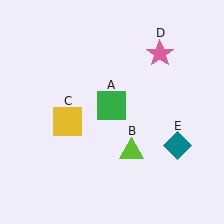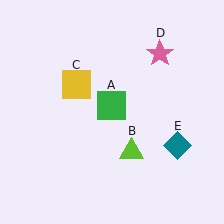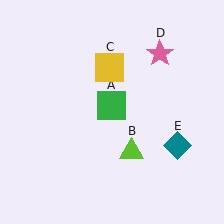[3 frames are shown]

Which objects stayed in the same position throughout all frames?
Green square (object A) and lime triangle (object B) and pink star (object D) and teal diamond (object E) remained stationary.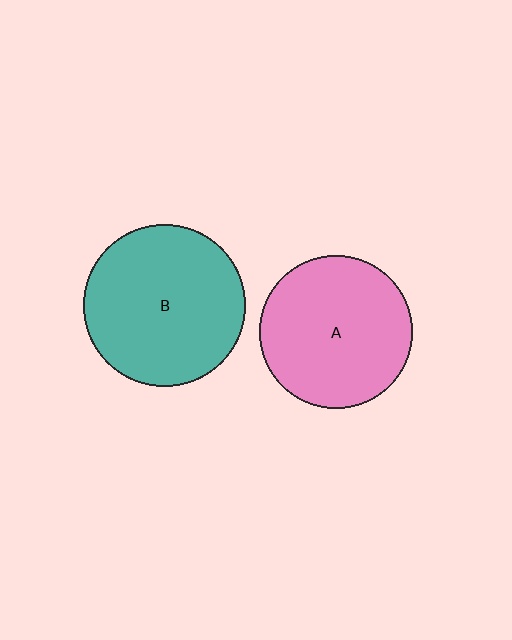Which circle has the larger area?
Circle B (teal).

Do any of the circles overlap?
No, none of the circles overlap.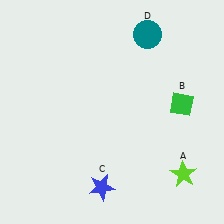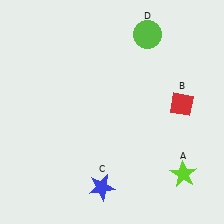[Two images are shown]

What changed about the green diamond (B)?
In Image 1, B is green. In Image 2, it changed to red.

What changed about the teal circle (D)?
In Image 1, D is teal. In Image 2, it changed to lime.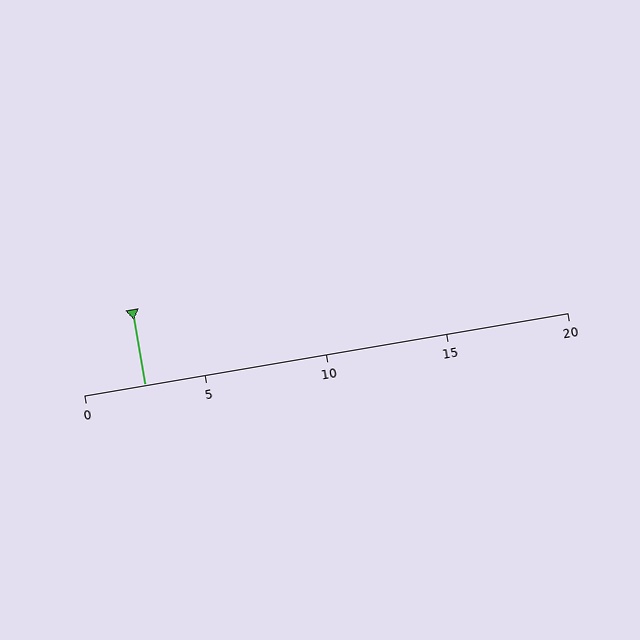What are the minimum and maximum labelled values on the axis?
The axis runs from 0 to 20.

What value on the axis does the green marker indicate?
The marker indicates approximately 2.5.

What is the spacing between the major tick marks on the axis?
The major ticks are spaced 5 apart.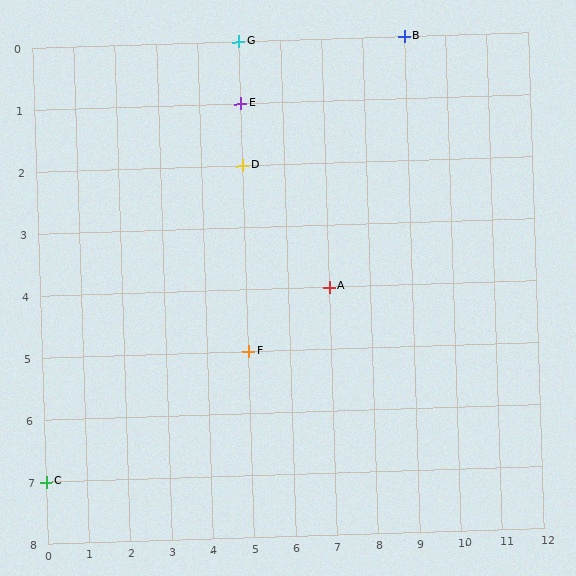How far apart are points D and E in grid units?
Points D and E are 1 row apart.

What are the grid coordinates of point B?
Point B is at grid coordinates (9, 0).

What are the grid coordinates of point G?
Point G is at grid coordinates (5, 0).